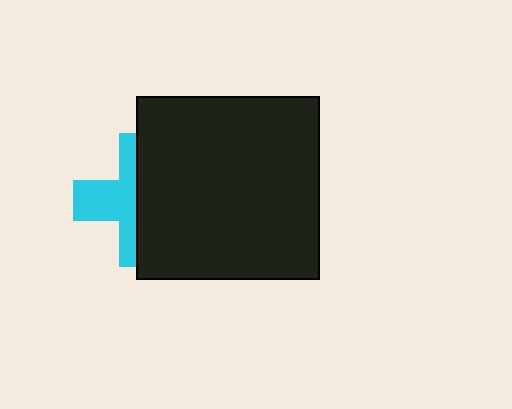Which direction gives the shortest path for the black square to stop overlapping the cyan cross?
Moving right gives the shortest separation.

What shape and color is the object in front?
The object in front is a black square.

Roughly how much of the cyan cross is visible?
A small part of it is visible (roughly 44%).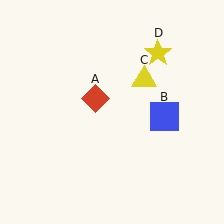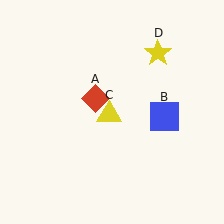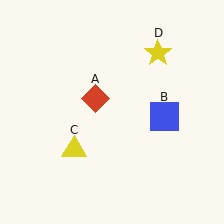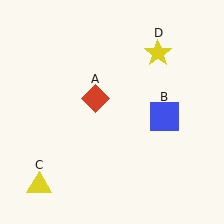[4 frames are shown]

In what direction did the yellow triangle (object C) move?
The yellow triangle (object C) moved down and to the left.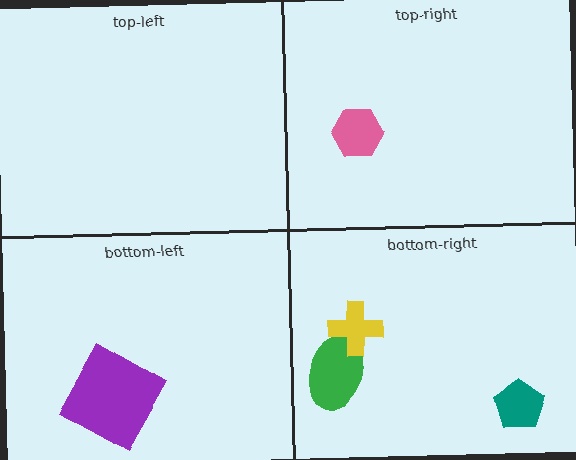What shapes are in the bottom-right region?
The green ellipse, the teal pentagon, the yellow cross.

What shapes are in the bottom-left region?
The purple square.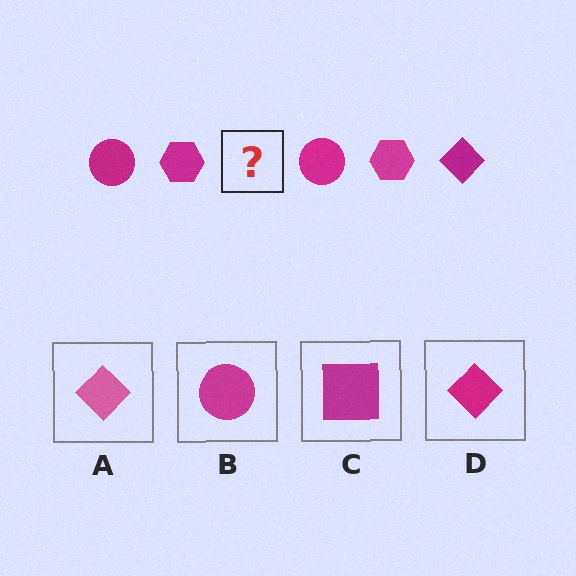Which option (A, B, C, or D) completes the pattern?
D.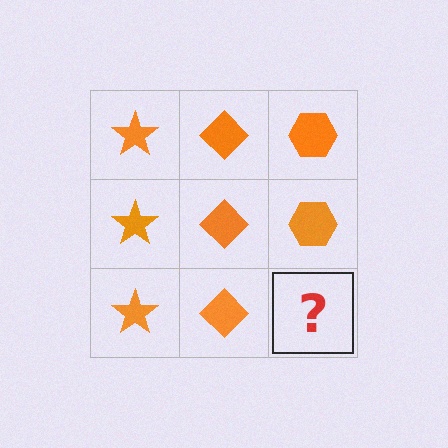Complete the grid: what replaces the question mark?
The question mark should be replaced with an orange hexagon.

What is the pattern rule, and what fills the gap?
The rule is that each column has a consistent shape. The gap should be filled with an orange hexagon.